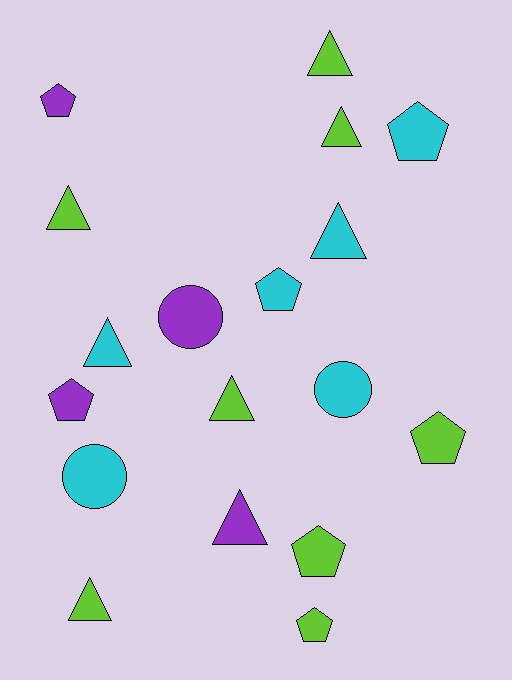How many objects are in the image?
There are 18 objects.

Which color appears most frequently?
Lime, with 8 objects.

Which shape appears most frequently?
Triangle, with 8 objects.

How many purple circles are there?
There is 1 purple circle.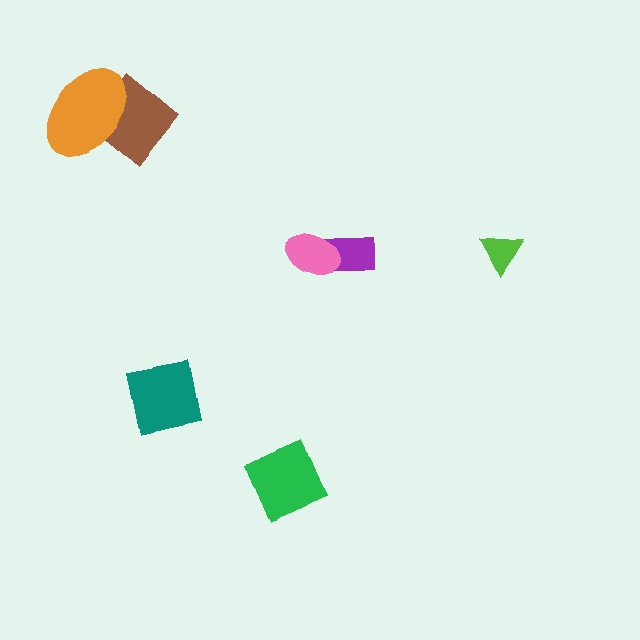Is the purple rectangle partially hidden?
Yes, it is partially covered by another shape.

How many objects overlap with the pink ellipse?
1 object overlaps with the pink ellipse.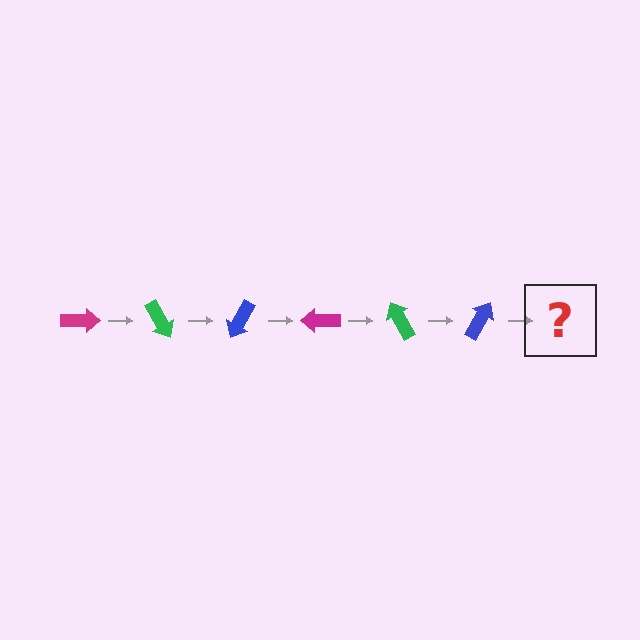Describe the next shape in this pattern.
It should be a magenta arrow, rotated 360 degrees from the start.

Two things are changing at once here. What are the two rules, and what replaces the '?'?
The two rules are that it rotates 60 degrees each step and the color cycles through magenta, green, and blue. The '?' should be a magenta arrow, rotated 360 degrees from the start.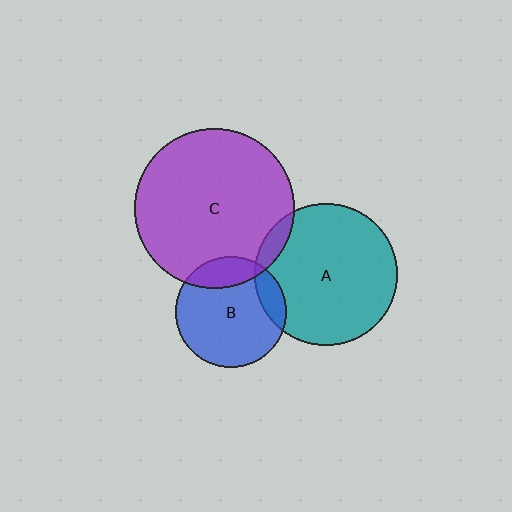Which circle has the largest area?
Circle C (purple).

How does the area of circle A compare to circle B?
Approximately 1.6 times.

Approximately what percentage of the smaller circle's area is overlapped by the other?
Approximately 15%.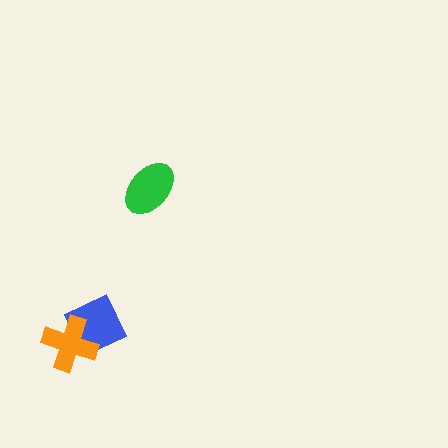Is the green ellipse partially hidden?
No, no other shape covers it.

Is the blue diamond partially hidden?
Yes, it is partially covered by another shape.